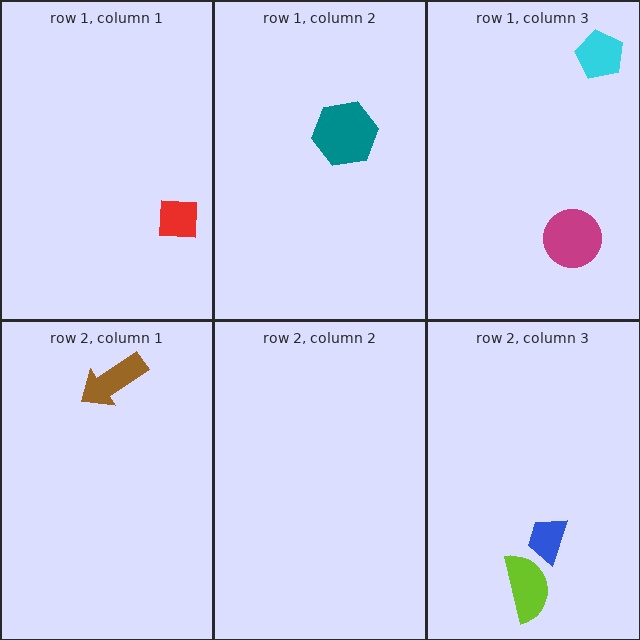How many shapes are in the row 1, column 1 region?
1.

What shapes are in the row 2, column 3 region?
The blue trapezoid, the lime semicircle.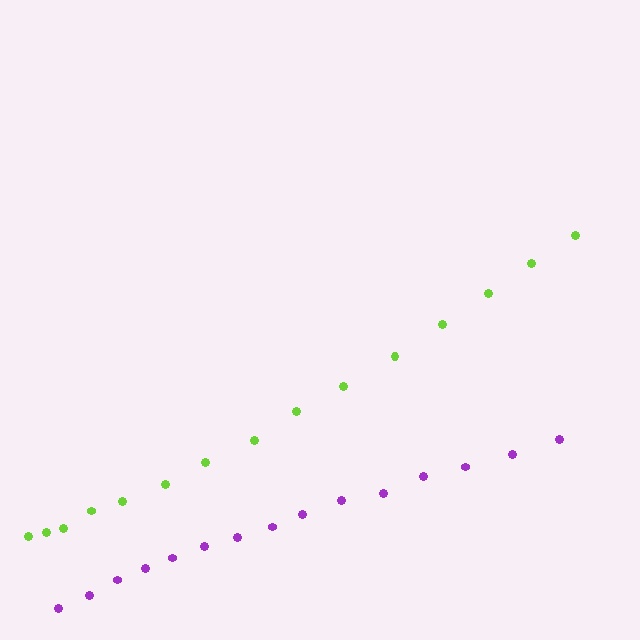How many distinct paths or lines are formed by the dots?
There are 2 distinct paths.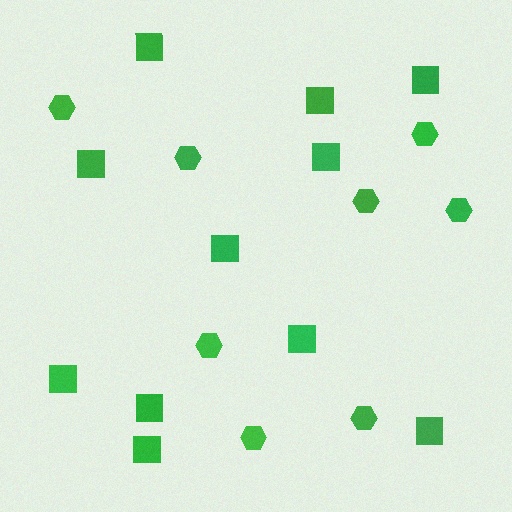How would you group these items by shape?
There are 2 groups: one group of hexagons (8) and one group of squares (11).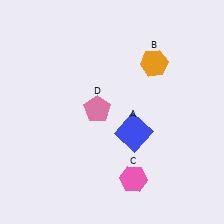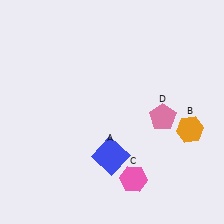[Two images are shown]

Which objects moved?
The objects that moved are: the blue square (A), the orange hexagon (B), the pink pentagon (D).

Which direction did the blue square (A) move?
The blue square (A) moved down.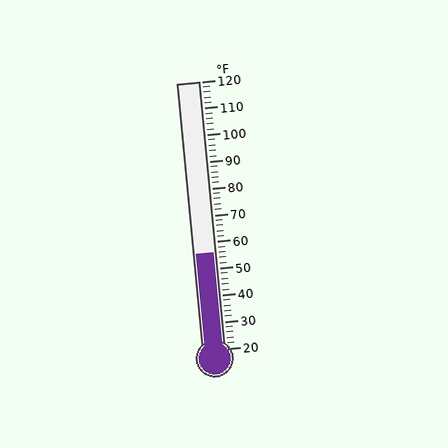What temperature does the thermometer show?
The thermometer shows approximately 56°F.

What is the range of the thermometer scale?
The thermometer scale ranges from 20°F to 120°F.